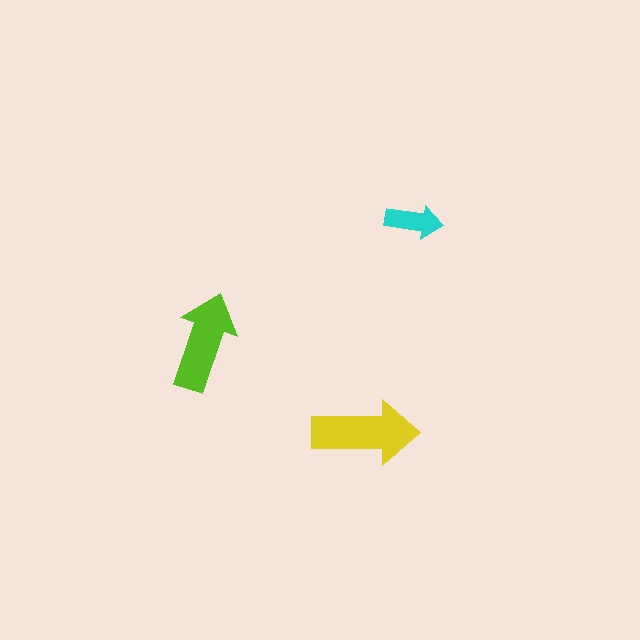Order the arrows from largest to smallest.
the yellow one, the lime one, the cyan one.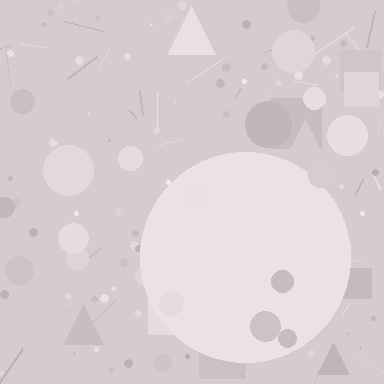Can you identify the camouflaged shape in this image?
The camouflaged shape is a circle.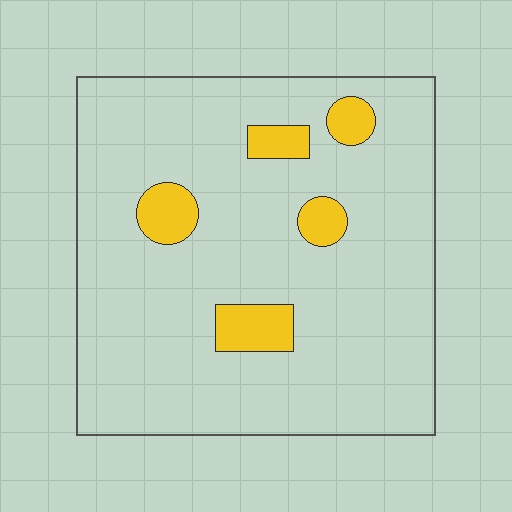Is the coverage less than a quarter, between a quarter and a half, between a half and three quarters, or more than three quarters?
Less than a quarter.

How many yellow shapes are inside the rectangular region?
5.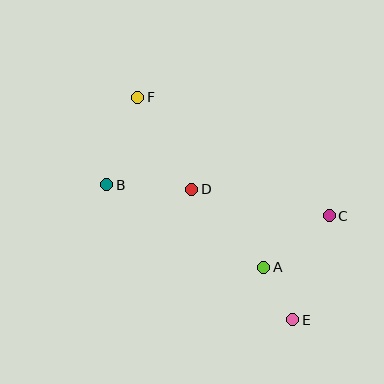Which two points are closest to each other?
Points A and E are closest to each other.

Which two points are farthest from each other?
Points E and F are farthest from each other.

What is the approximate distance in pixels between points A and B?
The distance between A and B is approximately 177 pixels.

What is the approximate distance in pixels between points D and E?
The distance between D and E is approximately 165 pixels.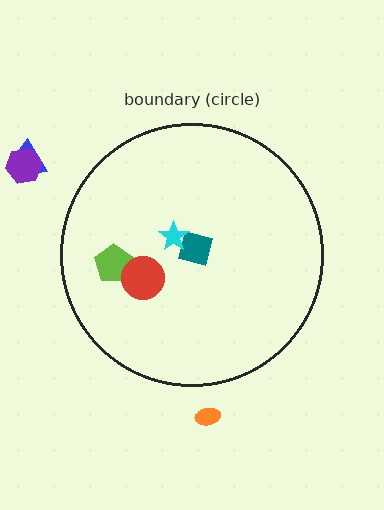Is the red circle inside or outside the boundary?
Inside.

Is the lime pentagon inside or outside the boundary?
Inside.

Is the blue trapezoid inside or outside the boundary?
Outside.